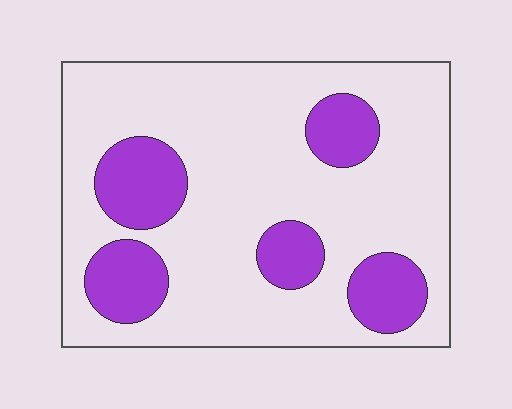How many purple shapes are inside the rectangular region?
5.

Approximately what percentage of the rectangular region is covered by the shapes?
Approximately 25%.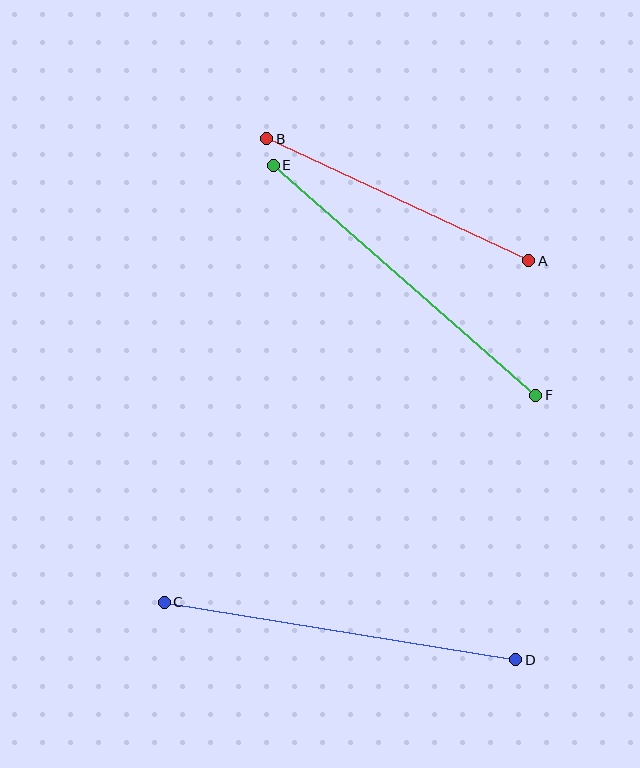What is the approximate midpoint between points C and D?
The midpoint is at approximately (340, 631) pixels.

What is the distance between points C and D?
The distance is approximately 356 pixels.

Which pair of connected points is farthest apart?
Points C and D are farthest apart.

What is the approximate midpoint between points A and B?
The midpoint is at approximately (398, 200) pixels.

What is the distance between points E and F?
The distance is approximately 349 pixels.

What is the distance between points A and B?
The distance is approximately 289 pixels.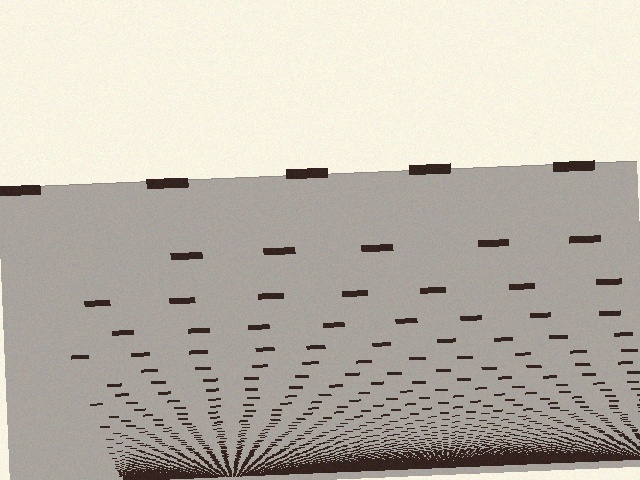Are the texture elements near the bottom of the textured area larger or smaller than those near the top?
Smaller. The gradient is inverted — elements near the bottom are smaller and denser.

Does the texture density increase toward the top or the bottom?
Density increases toward the bottom.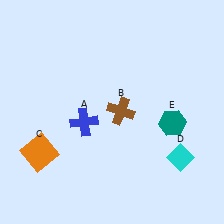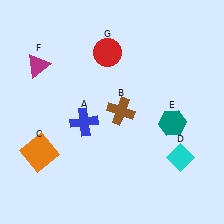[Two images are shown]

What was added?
A magenta triangle (F), a red circle (G) were added in Image 2.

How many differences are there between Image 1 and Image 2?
There are 2 differences between the two images.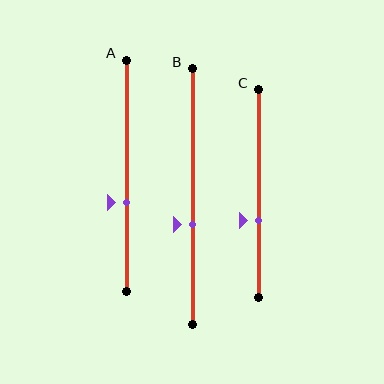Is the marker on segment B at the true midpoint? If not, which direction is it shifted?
No, the marker on segment B is shifted downward by about 11% of the segment length.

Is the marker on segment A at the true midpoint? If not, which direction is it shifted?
No, the marker on segment A is shifted downward by about 12% of the segment length.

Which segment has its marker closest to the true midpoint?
Segment B has its marker closest to the true midpoint.